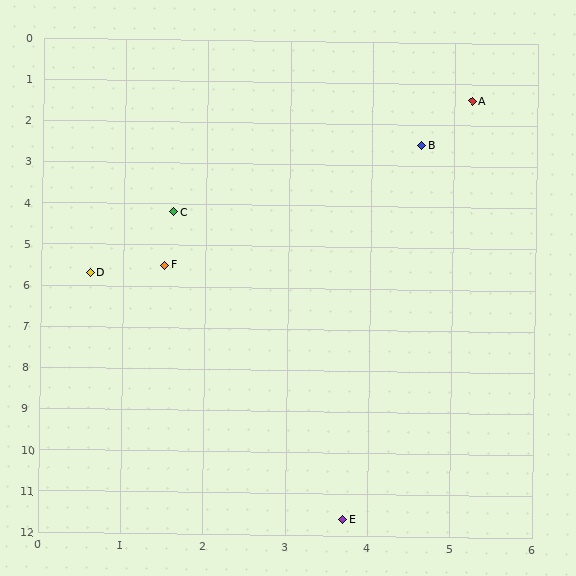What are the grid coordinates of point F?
Point F is at approximately (1.5, 5.5).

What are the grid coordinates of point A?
Point A is at approximately (5.2, 1.4).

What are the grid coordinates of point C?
Point C is at approximately (1.6, 4.2).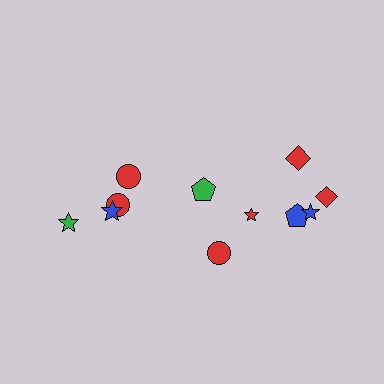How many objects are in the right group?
There are 8 objects.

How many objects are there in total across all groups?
There are 12 objects.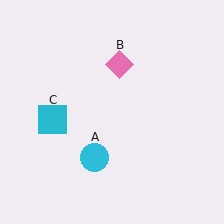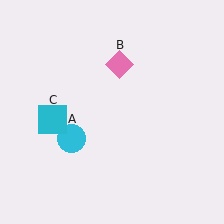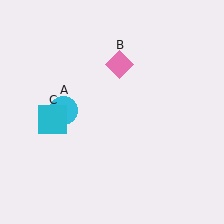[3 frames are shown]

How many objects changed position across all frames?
1 object changed position: cyan circle (object A).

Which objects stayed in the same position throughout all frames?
Pink diamond (object B) and cyan square (object C) remained stationary.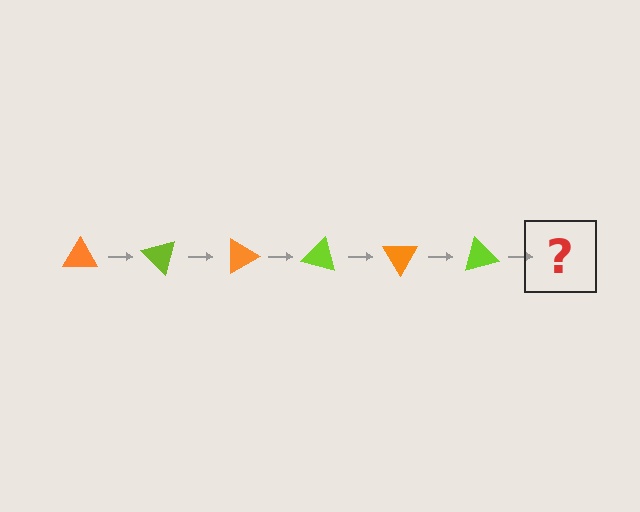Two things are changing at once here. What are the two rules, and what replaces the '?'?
The two rules are that it rotates 45 degrees each step and the color cycles through orange and lime. The '?' should be an orange triangle, rotated 270 degrees from the start.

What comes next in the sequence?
The next element should be an orange triangle, rotated 270 degrees from the start.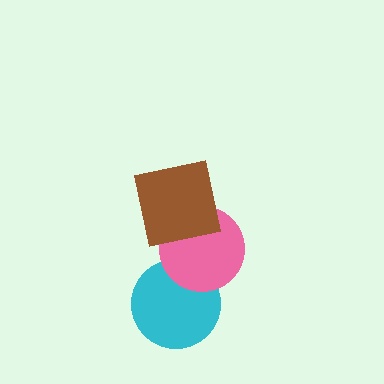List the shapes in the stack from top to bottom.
From top to bottom: the brown square, the pink circle, the cyan circle.